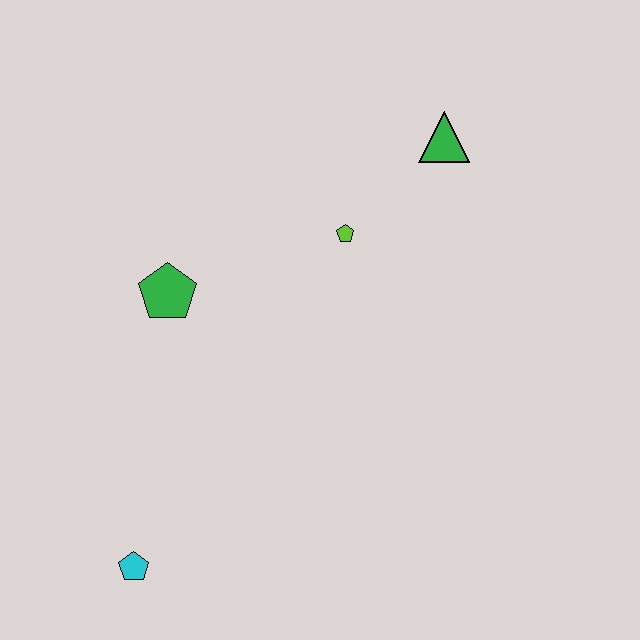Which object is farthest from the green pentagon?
The green triangle is farthest from the green pentagon.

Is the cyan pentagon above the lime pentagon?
No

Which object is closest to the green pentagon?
The lime pentagon is closest to the green pentagon.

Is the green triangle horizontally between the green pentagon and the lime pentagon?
No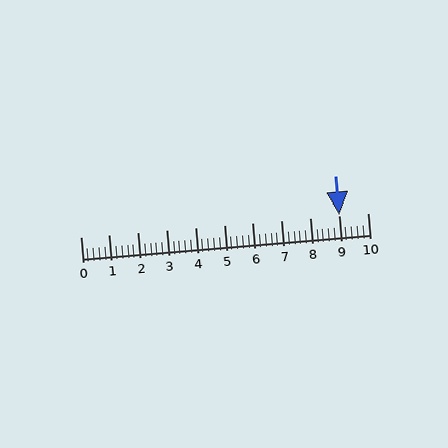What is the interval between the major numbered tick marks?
The major tick marks are spaced 1 units apart.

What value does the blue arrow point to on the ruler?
The blue arrow points to approximately 9.0.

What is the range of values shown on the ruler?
The ruler shows values from 0 to 10.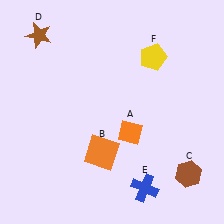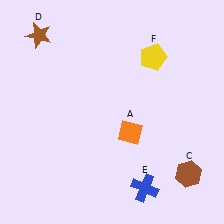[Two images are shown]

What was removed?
The orange square (B) was removed in Image 2.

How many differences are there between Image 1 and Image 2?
There is 1 difference between the two images.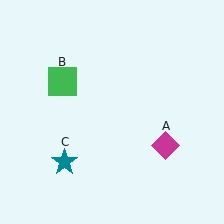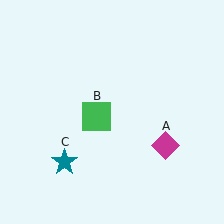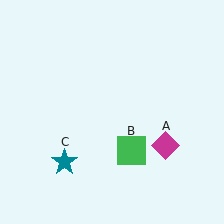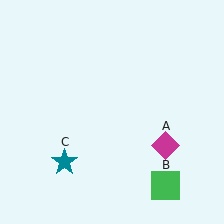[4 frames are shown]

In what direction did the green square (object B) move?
The green square (object B) moved down and to the right.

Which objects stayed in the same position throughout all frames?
Magenta diamond (object A) and teal star (object C) remained stationary.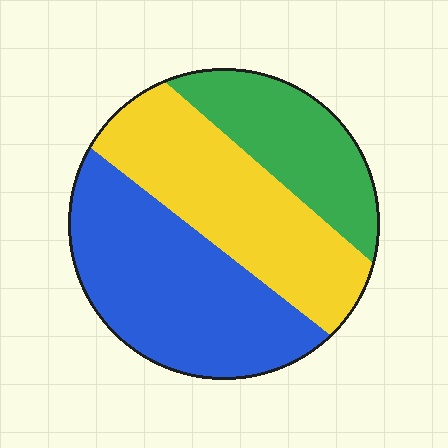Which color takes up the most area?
Blue, at roughly 40%.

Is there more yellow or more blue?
Blue.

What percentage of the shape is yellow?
Yellow covers 36% of the shape.